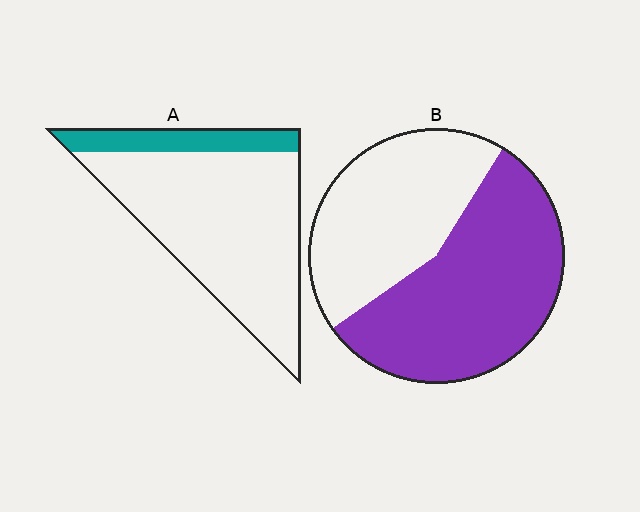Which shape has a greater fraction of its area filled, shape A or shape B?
Shape B.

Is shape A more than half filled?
No.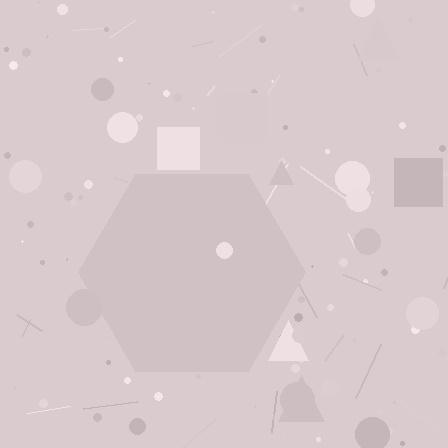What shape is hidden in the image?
A hexagon is hidden in the image.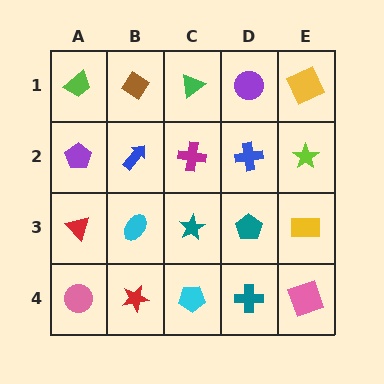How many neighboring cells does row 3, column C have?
4.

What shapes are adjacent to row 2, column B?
A brown diamond (row 1, column B), a cyan ellipse (row 3, column B), a purple pentagon (row 2, column A), a magenta cross (row 2, column C).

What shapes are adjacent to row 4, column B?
A cyan ellipse (row 3, column B), a pink circle (row 4, column A), a cyan pentagon (row 4, column C).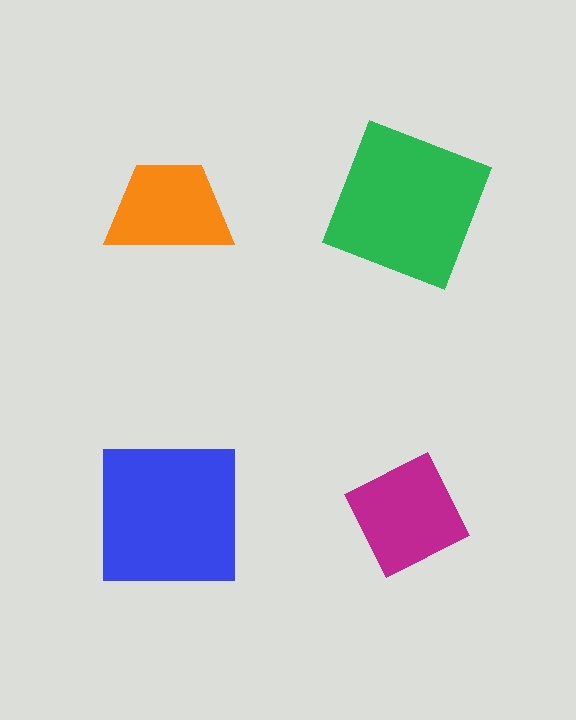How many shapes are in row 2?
2 shapes.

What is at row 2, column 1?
A blue square.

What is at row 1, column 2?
A green square.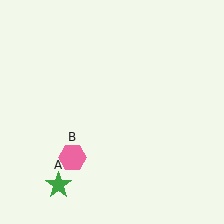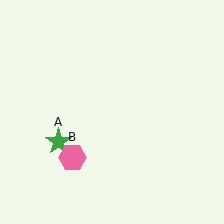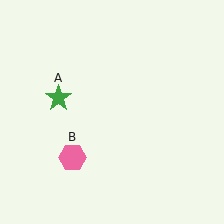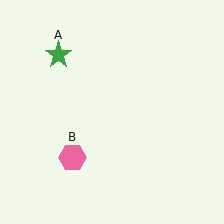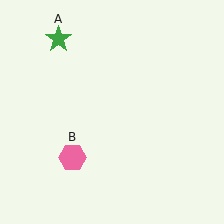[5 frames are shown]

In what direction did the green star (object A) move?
The green star (object A) moved up.